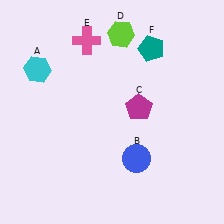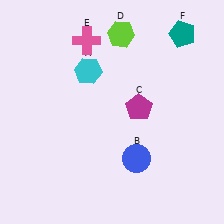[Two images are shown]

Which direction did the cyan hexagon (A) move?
The cyan hexagon (A) moved right.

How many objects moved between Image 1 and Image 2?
2 objects moved between the two images.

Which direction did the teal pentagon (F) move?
The teal pentagon (F) moved right.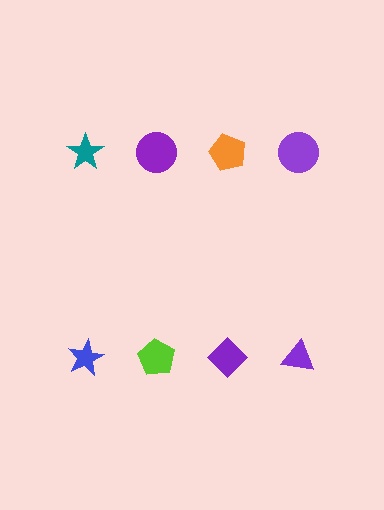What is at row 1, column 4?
A purple circle.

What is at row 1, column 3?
An orange pentagon.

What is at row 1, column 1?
A teal star.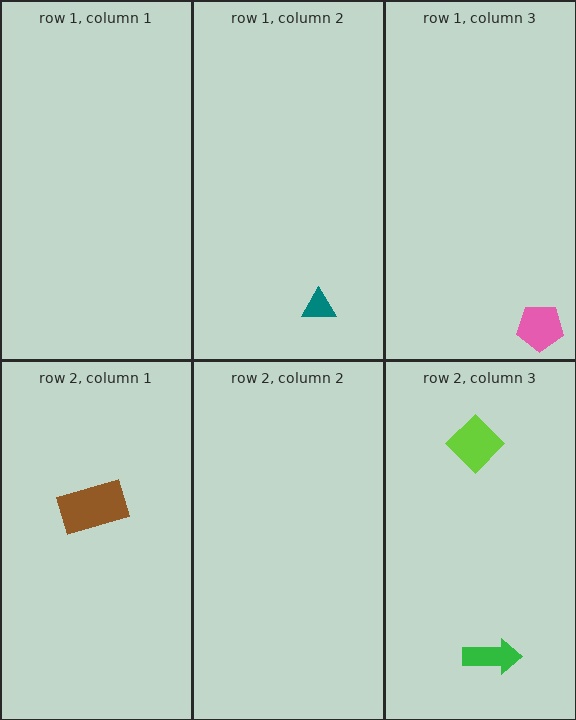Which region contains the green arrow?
The row 2, column 3 region.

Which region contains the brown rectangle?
The row 2, column 1 region.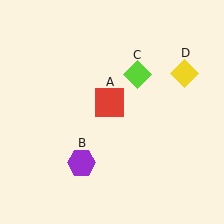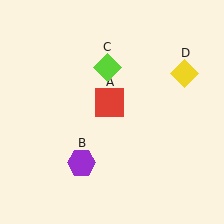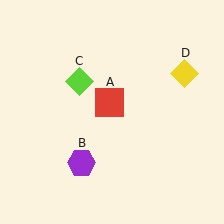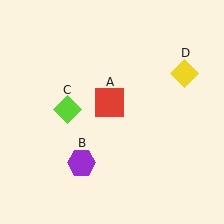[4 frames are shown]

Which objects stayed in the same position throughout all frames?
Red square (object A) and purple hexagon (object B) and yellow diamond (object D) remained stationary.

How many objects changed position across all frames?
1 object changed position: lime diamond (object C).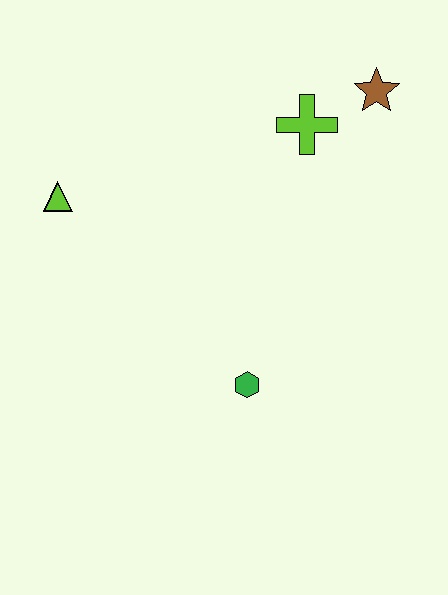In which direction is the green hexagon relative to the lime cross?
The green hexagon is below the lime cross.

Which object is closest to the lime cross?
The brown star is closest to the lime cross.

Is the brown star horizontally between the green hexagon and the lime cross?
No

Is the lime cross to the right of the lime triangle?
Yes